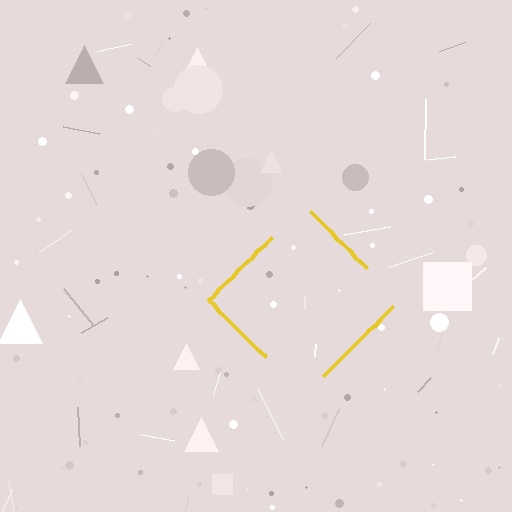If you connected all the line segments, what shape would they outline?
They would outline a diamond.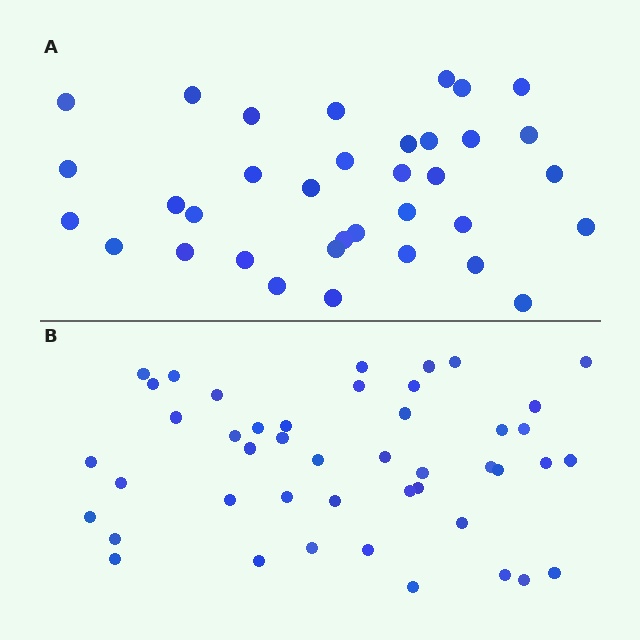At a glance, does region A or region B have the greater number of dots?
Region B (the bottom region) has more dots.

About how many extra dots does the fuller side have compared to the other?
Region B has roughly 10 or so more dots than region A.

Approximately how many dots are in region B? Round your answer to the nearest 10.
About 40 dots. (The exact count is 45, which rounds to 40.)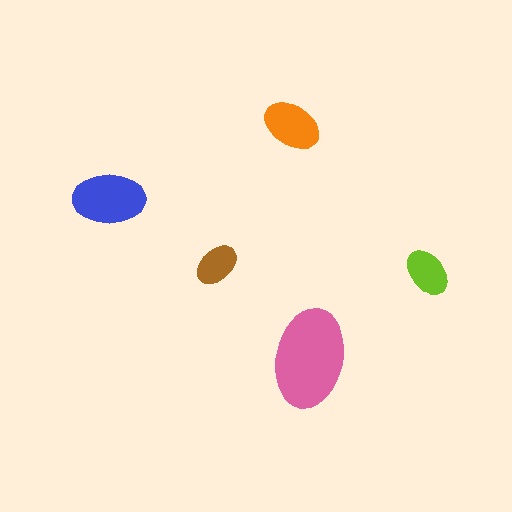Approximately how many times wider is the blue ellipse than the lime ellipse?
About 1.5 times wider.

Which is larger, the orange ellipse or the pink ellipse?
The pink one.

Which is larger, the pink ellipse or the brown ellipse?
The pink one.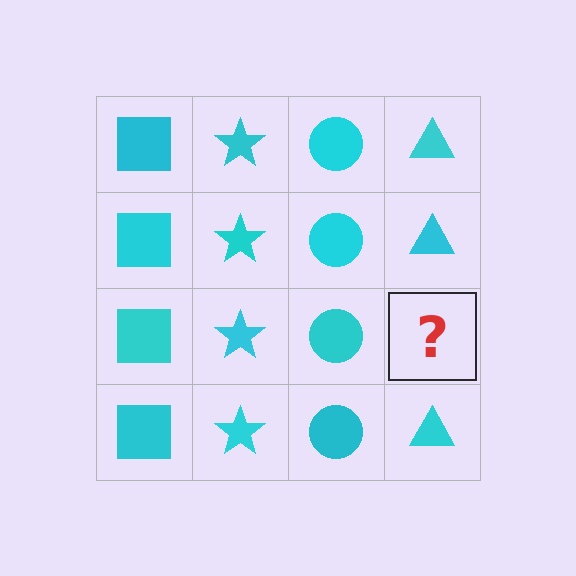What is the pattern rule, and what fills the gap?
The rule is that each column has a consistent shape. The gap should be filled with a cyan triangle.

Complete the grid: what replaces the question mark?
The question mark should be replaced with a cyan triangle.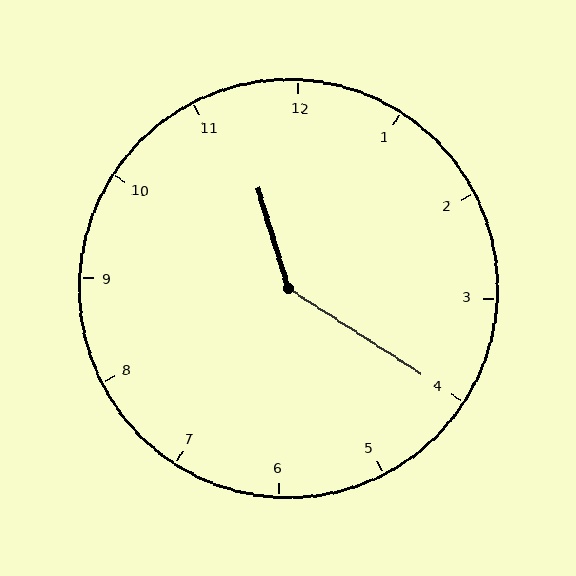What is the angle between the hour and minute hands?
Approximately 140 degrees.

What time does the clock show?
11:20.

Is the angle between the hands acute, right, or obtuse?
It is obtuse.